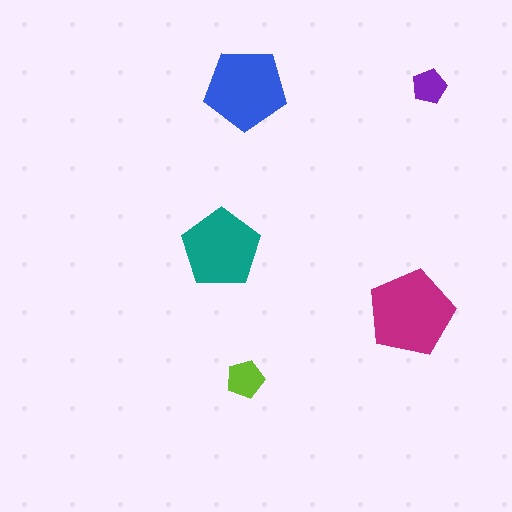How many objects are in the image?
There are 5 objects in the image.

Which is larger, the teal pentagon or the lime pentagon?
The teal one.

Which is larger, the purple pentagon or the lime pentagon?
The lime one.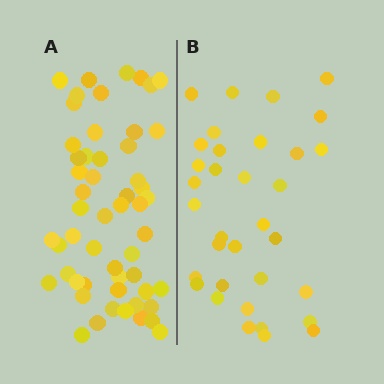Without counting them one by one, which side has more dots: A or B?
Region A (the left region) has more dots.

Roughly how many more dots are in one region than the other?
Region A has approximately 20 more dots than region B.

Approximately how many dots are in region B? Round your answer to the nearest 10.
About 30 dots. (The exact count is 34, which rounds to 30.)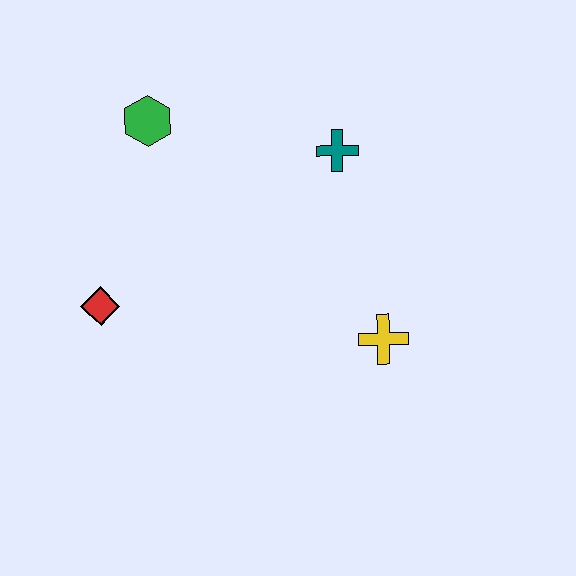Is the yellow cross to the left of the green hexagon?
No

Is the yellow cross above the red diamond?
No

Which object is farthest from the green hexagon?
The yellow cross is farthest from the green hexagon.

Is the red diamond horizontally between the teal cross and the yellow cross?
No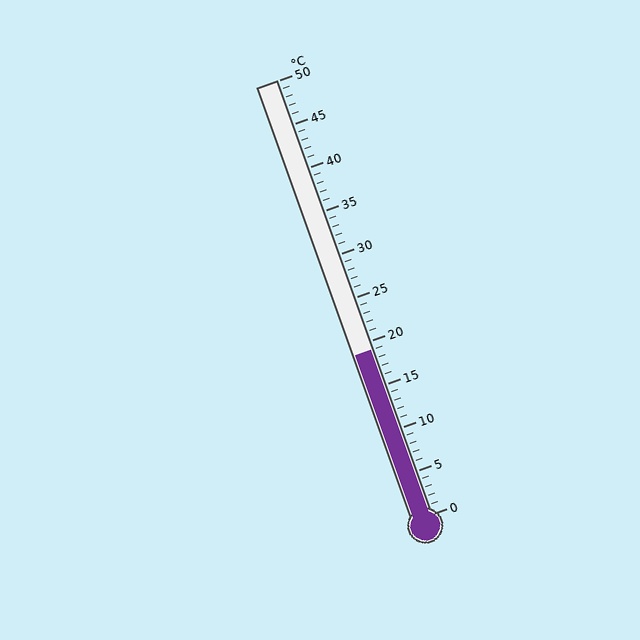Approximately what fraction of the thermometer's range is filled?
The thermometer is filled to approximately 40% of its range.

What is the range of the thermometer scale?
The thermometer scale ranges from 0°C to 50°C.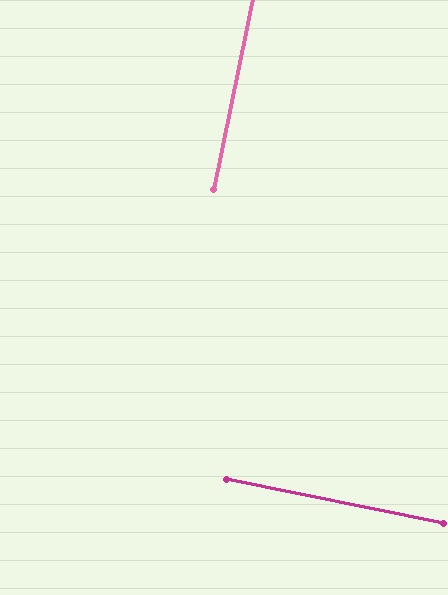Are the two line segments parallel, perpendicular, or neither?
Perpendicular — they meet at approximately 90°.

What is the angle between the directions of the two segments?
Approximately 90 degrees.